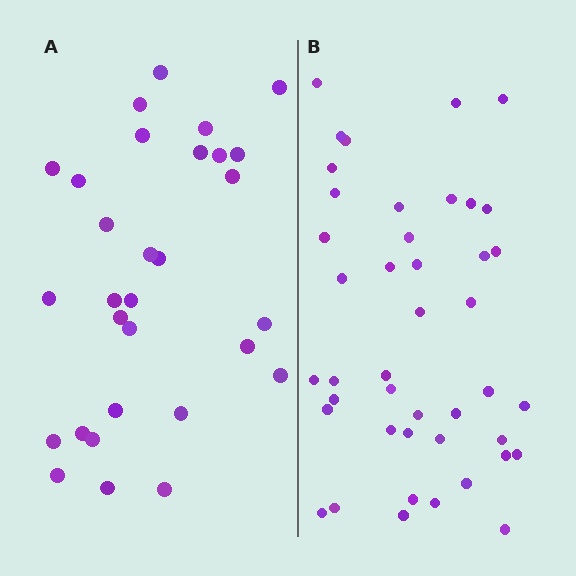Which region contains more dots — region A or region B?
Region B (the right region) has more dots.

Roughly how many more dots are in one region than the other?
Region B has approximately 15 more dots than region A.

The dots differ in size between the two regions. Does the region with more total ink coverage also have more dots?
No. Region A has more total ink coverage because its dots are larger, but region B actually contains more individual dots. Total area can be misleading — the number of items is what matters here.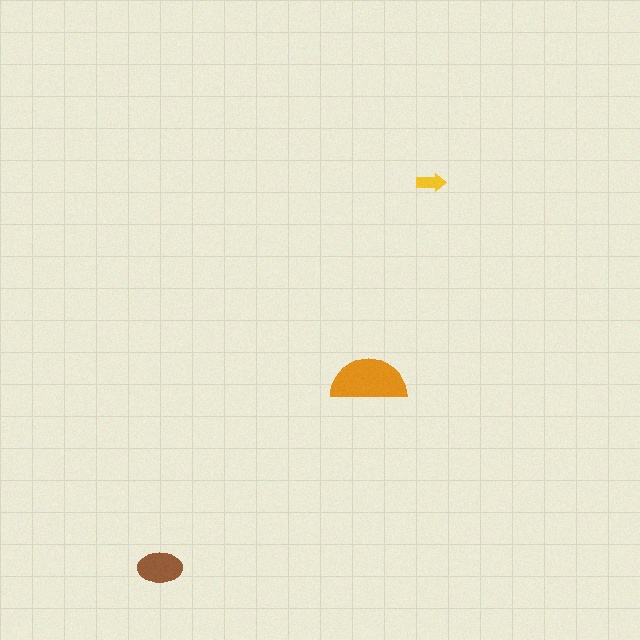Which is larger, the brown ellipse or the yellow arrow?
The brown ellipse.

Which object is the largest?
The orange semicircle.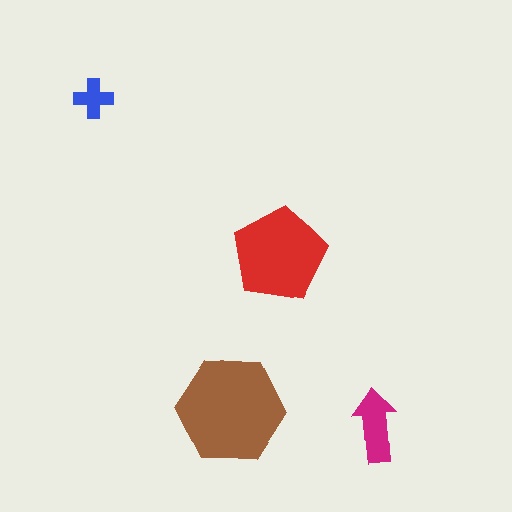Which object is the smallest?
The blue cross.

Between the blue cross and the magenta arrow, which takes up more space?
The magenta arrow.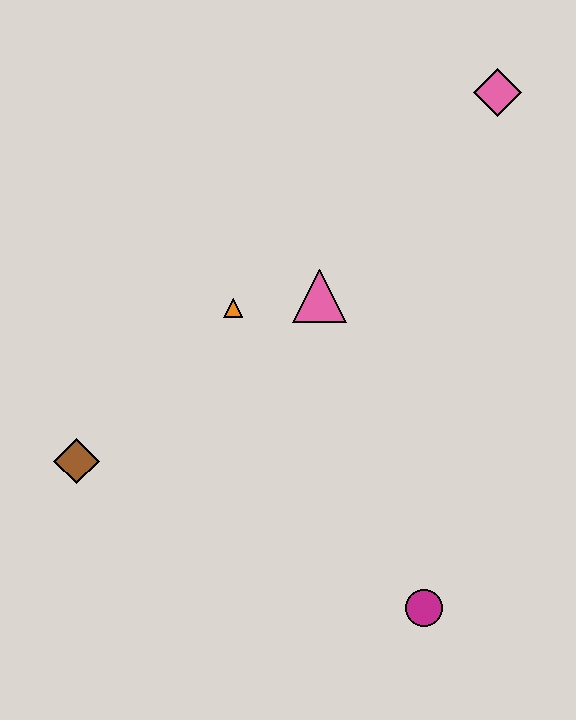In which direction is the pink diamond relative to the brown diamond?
The pink diamond is to the right of the brown diamond.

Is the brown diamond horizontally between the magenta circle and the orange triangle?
No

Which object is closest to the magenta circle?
The pink triangle is closest to the magenta circle.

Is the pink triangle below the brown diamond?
No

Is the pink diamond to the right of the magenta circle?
Yes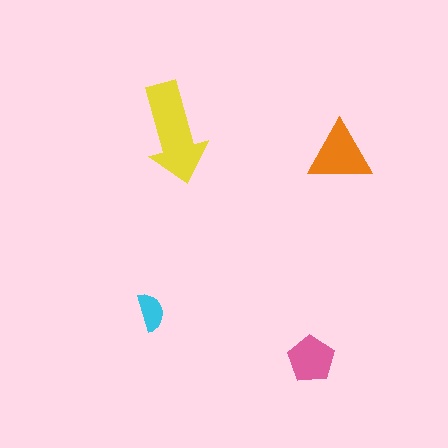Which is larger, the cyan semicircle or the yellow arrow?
The yellow arrow.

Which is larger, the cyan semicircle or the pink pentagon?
The pink pentagon.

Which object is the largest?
The yellow arrow.